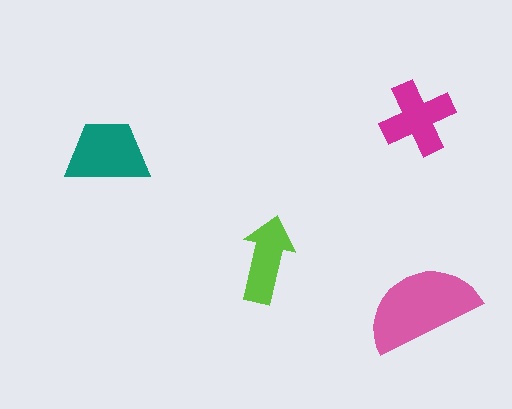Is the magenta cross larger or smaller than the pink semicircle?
Smaller.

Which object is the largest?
The pink semicircle.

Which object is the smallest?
The lime arrow.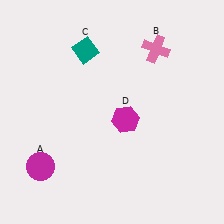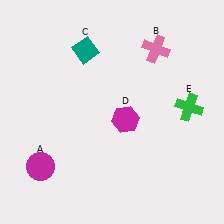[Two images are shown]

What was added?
A green cross (E) was added in Image 2.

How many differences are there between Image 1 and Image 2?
There is 1 difference between the two images.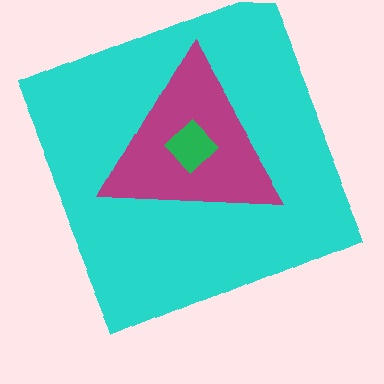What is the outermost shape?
The cyan square.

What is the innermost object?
The green diamond.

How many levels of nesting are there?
3.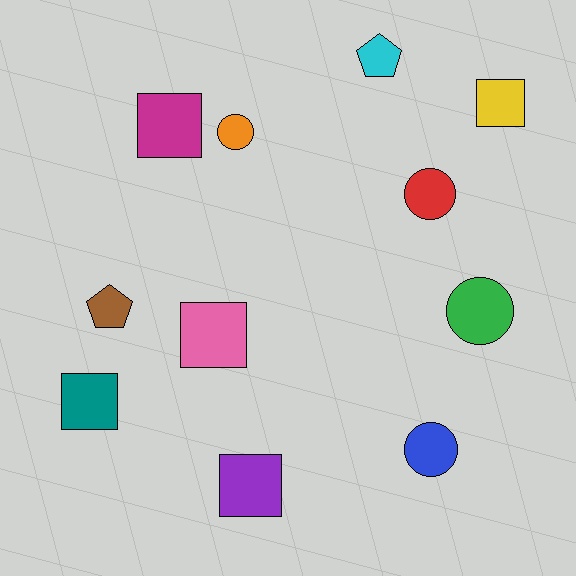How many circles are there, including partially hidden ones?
There are 4 circles.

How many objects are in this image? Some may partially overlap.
There are 11 objects.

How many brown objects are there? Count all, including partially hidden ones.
There is 1 brown object.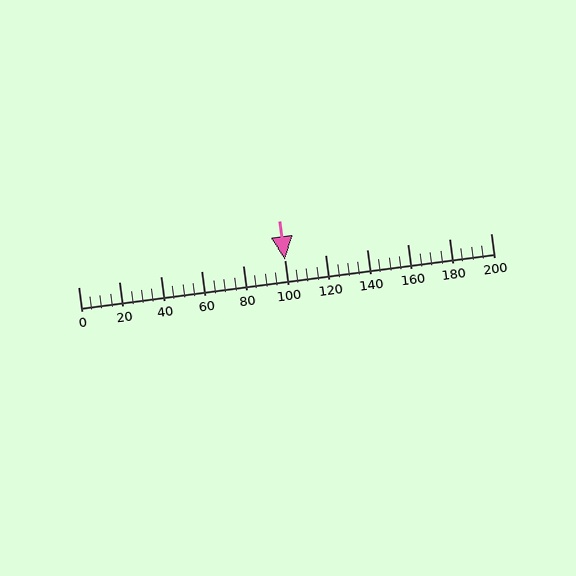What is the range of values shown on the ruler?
The ruler shows values from 0 to 200.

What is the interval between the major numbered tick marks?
The major tick marks are spaced 20 units apart.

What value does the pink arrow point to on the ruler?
The pink arrow points to approximately 100.